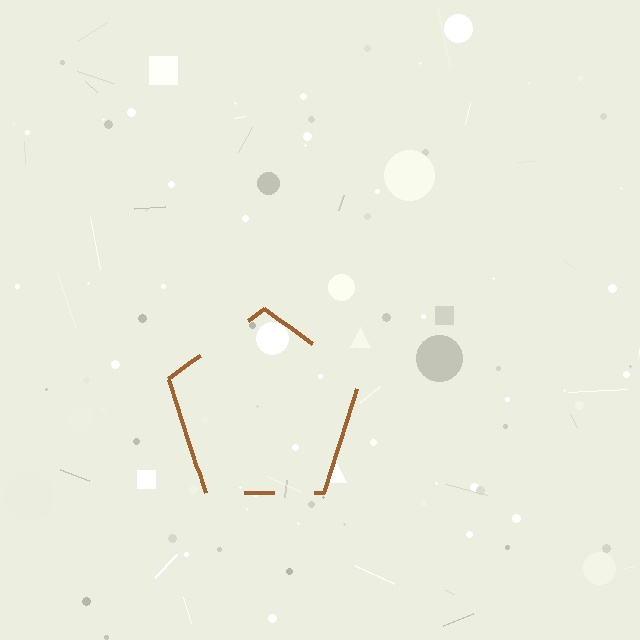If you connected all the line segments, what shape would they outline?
They would outline a pentagon.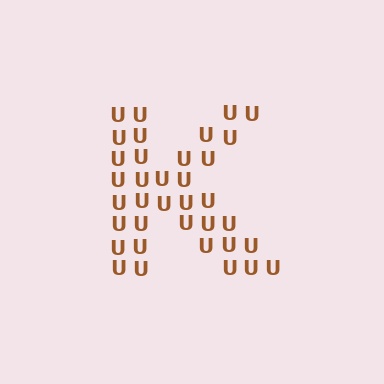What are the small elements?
The small elements are letter U's.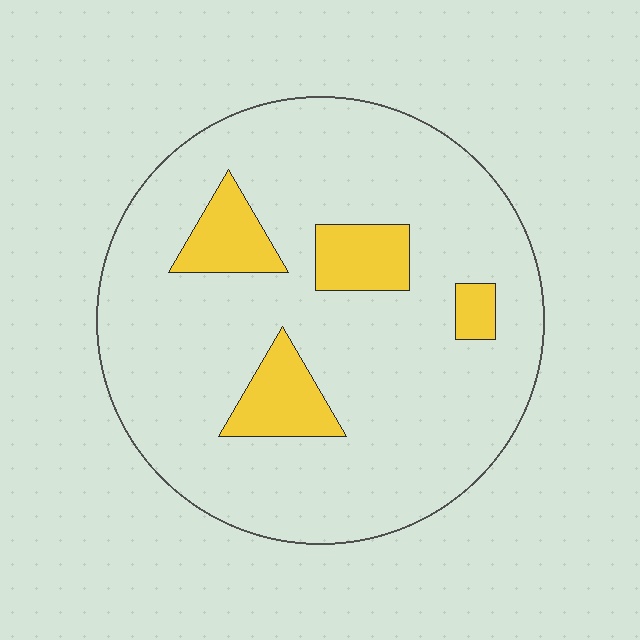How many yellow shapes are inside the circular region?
4.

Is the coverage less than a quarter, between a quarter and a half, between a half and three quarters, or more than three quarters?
Less than a quarter.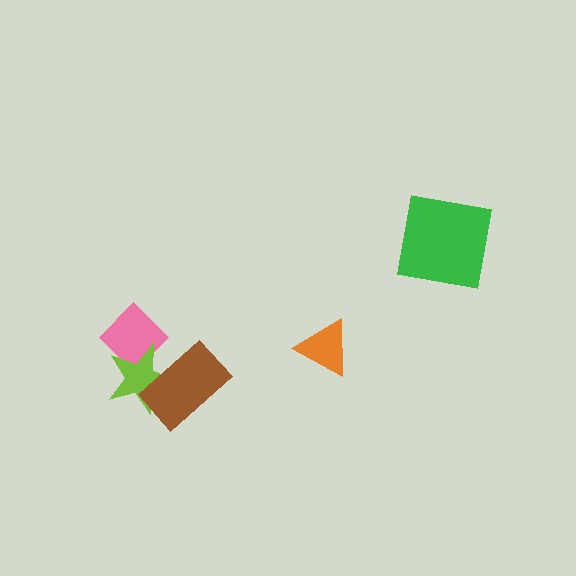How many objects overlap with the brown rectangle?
1 object overlaps with the brown rectangle.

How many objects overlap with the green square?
0 objects overlap with the green square.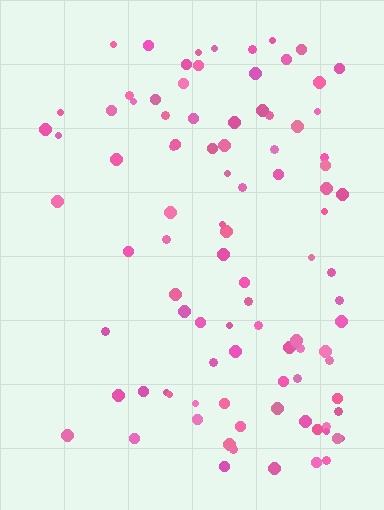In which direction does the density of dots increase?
From left to right, with the right side densest.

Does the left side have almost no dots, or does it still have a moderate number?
Still a moderate number, just noticeably fewer than the right.